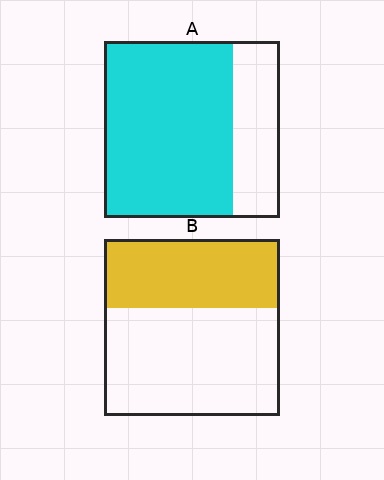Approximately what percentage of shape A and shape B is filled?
A is approximately 75% and B is approximately 40%.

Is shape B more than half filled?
No.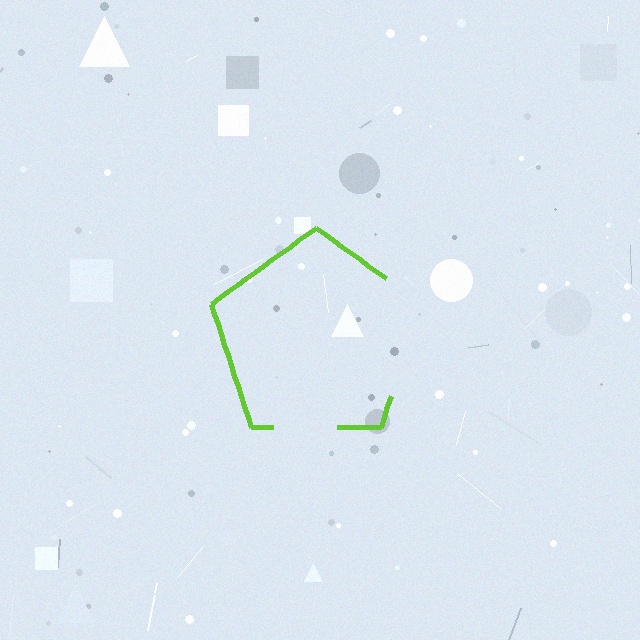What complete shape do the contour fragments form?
The contour fragments form a pentagon.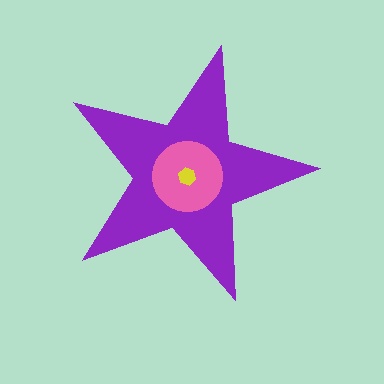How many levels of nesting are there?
3.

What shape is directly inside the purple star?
The pink circle.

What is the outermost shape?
The purple star.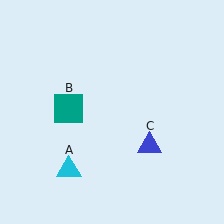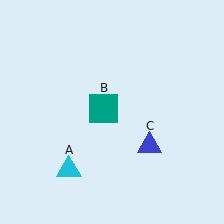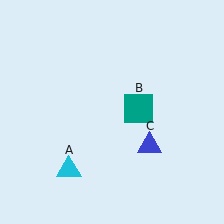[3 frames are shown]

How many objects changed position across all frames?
1 object changed position: teal square (object B).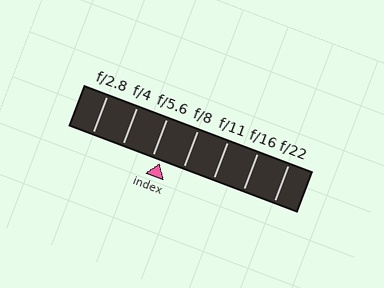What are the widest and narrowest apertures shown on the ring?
The widest aperture shown is f/2.8 and the narrowest is f/22.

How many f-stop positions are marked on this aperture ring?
There are 7 f-stop positions marked.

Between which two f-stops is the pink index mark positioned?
The index mark is between f/5.6 and f/8.